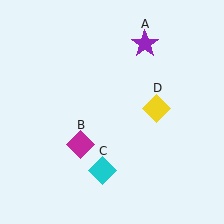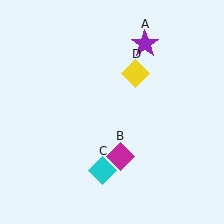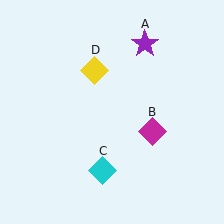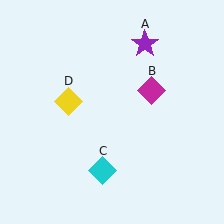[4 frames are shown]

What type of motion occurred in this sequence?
The magenta diamond (object B), yellow diamond (object D) rotated counterclockwise around the center of the scene.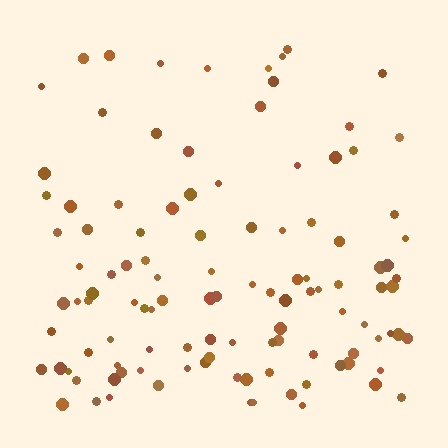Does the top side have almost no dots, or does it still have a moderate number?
Still a moderate number, just noticeably fewer than the bottom.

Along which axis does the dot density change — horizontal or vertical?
Vertical.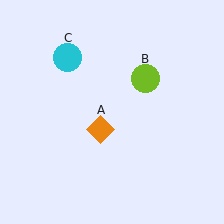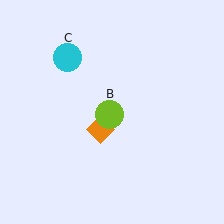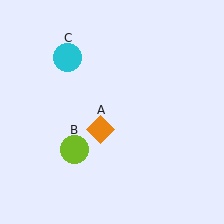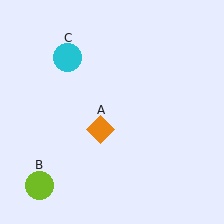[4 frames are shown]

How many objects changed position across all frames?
1 object changed position: lime circle (object B).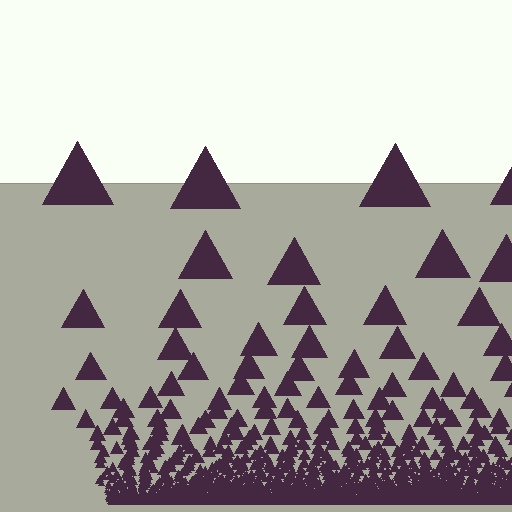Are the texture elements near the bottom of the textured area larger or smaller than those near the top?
Smaller. The gradient is inverted — elements near the bottom are smaller and denser.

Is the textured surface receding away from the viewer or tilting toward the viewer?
The surface appears to tilt toward the viewer. Texture elements get larger and sparser toward the top.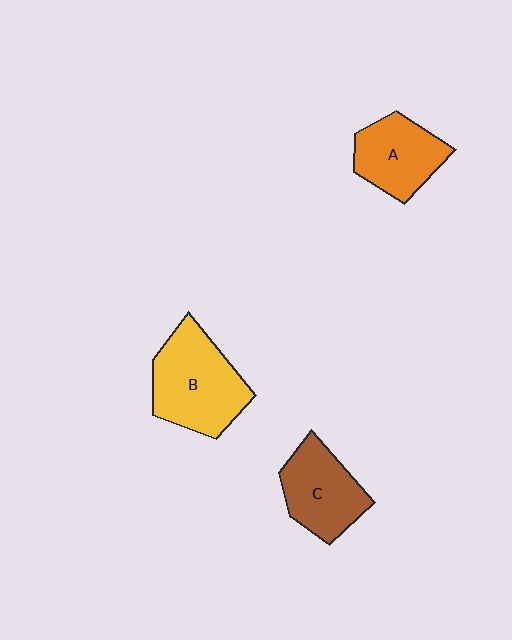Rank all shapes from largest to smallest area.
From largest to smallest: B (yellow), C (brown), A (orange).